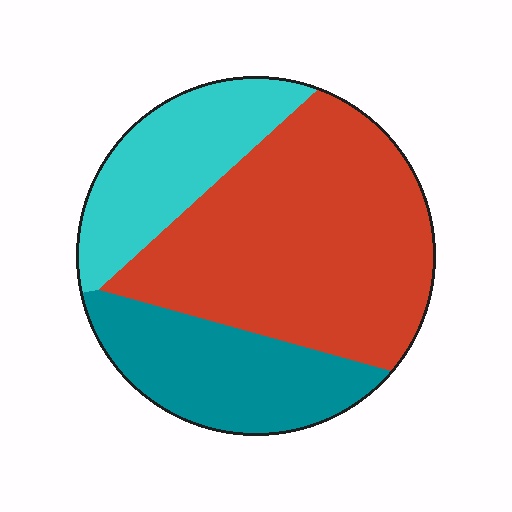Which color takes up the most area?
Red, at roughly 55%.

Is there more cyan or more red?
Red.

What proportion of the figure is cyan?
Cyan covers around 20% of the figure.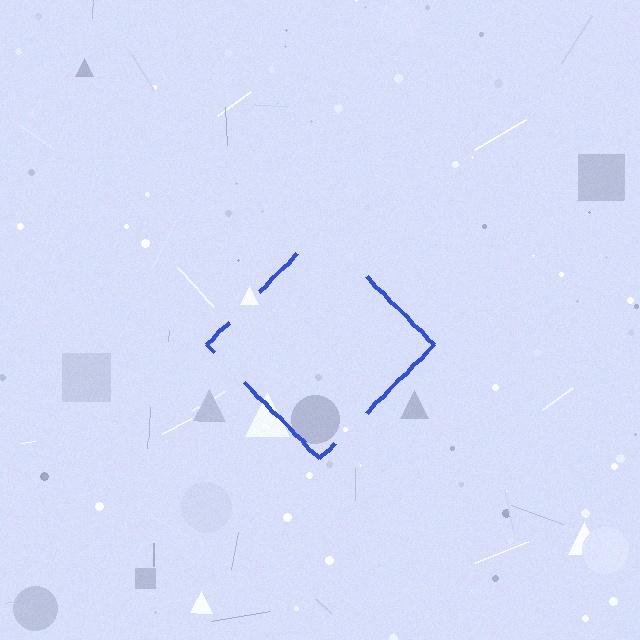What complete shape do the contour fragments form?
The contour fragments form a diamond.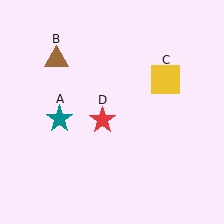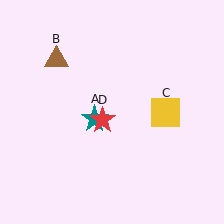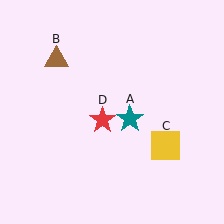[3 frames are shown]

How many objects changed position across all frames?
2 objects changed position: teal star (object A), yellow square (object C).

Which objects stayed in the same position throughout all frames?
Brown triangle (object B) and red star (object D) remained stationary.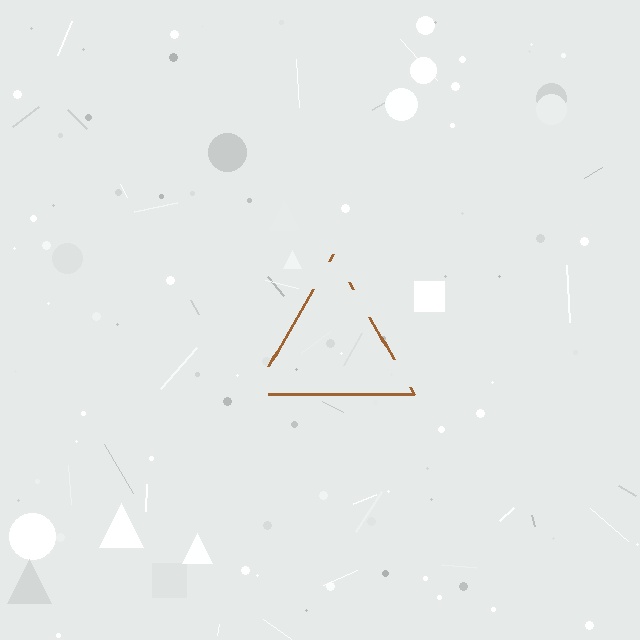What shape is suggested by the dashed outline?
The dashed outline suggests a triangle.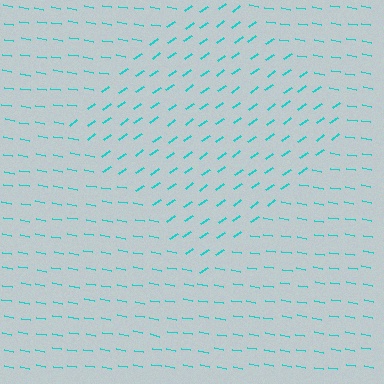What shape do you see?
I see a diamond.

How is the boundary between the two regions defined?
The boundary is defined purely by a change in line orientation (approximately 45 degrees difference). All lines are the same color and thickness.